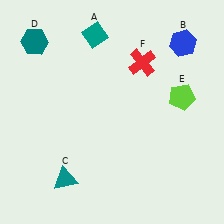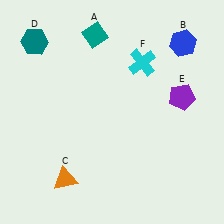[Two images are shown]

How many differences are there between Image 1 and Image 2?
There are 3 differences between the two images.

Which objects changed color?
C changed from teal to orange. E changed from lime to purple. F changed from red to cyan.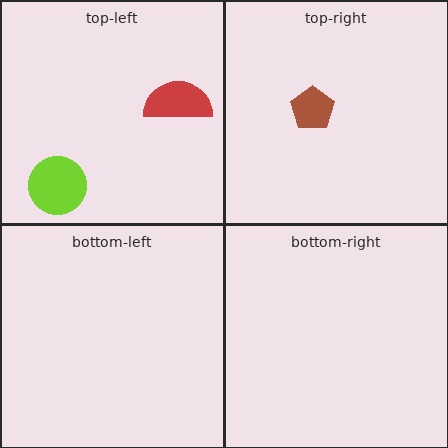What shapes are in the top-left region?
The red semicircle, the lime circle.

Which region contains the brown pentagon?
The top-right region.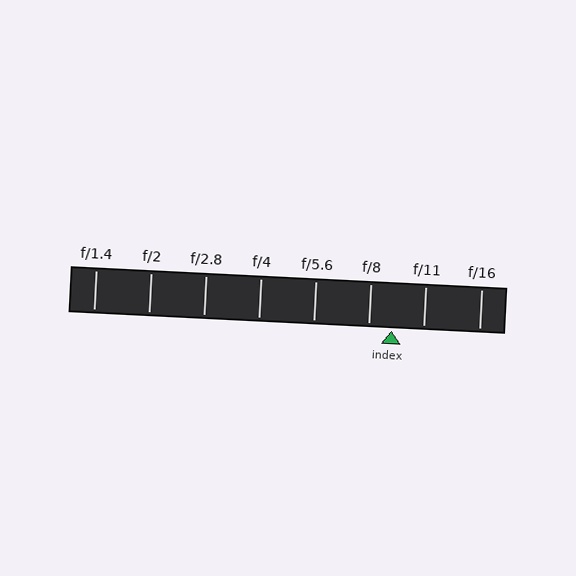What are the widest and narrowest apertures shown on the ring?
The widest aperture shown is f/1.4 and the narrowest is f/16.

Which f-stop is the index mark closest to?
The index mark is closest to f/8.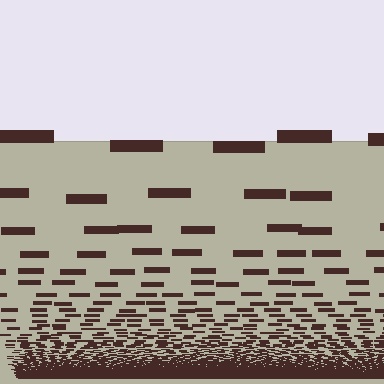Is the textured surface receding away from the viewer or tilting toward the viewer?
The surface appears to tilt toward the viewer. Texture elements get larger and sparser toward the top.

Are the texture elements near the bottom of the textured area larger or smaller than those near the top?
Smaller. The gradient is inverted — elements near the bottom are smaller and denser.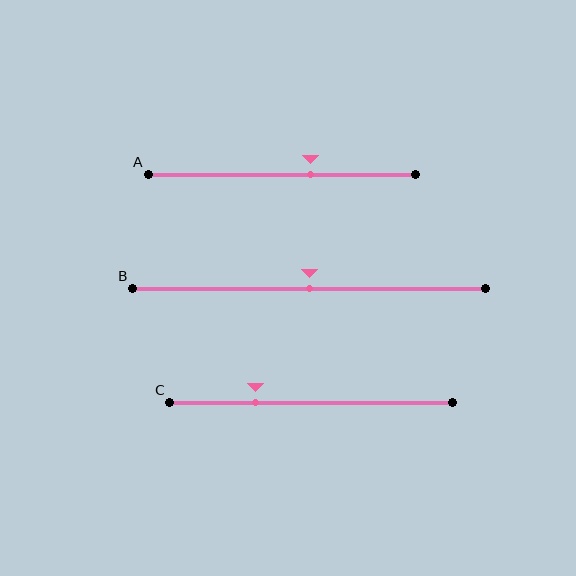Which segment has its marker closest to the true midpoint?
Segment B has its marker closest to the true midpoint.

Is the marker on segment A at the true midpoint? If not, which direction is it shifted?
No, the marker on segment A is shifted to the right by about 11% of the segment length.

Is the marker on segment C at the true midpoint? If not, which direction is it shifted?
No, the marker on segment C is shifted to the left by about 20% of the segment length.